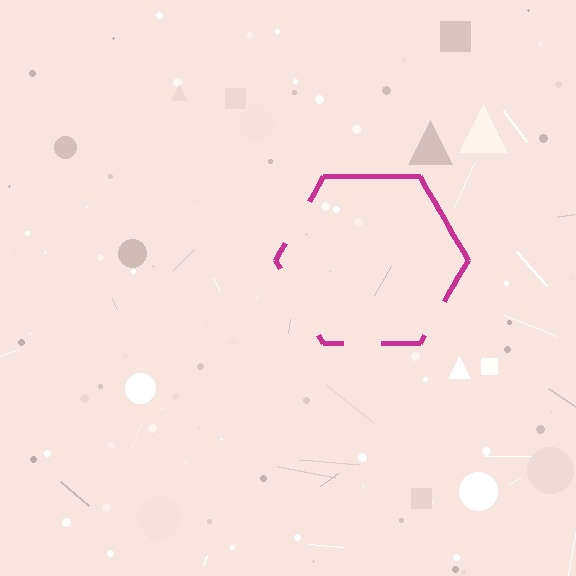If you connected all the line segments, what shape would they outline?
They would outline a hexagon.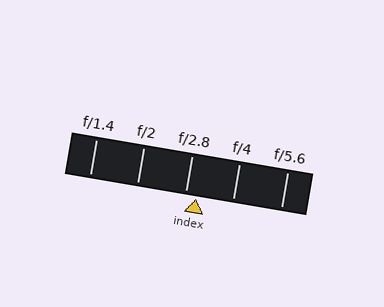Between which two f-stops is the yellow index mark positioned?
The index mark is between f/2.8 and f/4.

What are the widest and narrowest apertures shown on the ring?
The widest aperture shown is f/1.4 and the narrowest is f/5.6.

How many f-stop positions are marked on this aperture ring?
There are 5 f-stop positions marked.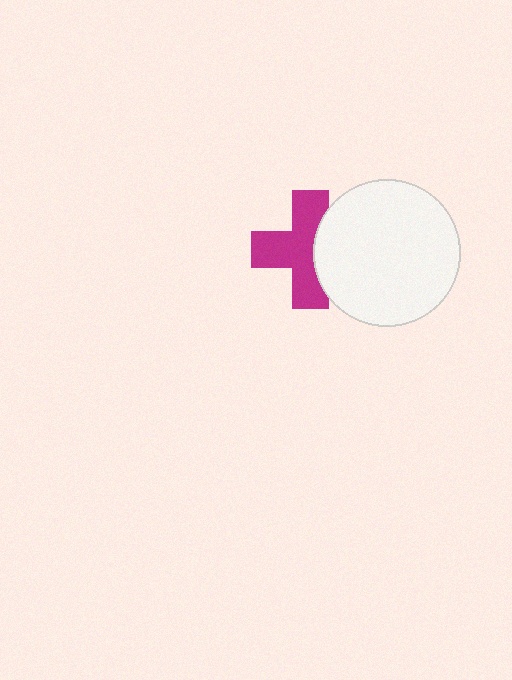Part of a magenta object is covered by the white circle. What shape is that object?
It is a cross.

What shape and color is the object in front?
The object in front is a white circle.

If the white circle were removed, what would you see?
You would see the complete magenta cross.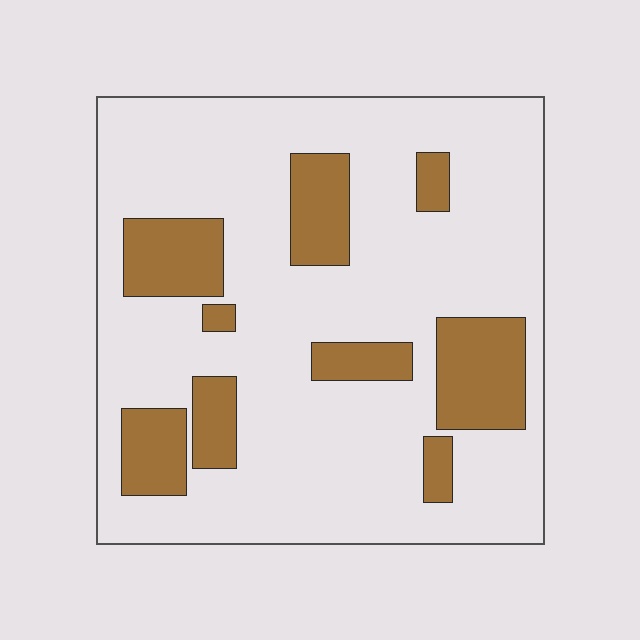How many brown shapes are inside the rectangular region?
9.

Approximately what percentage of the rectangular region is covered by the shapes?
Approximately 20%.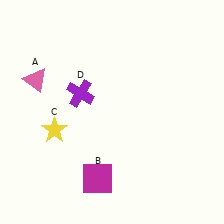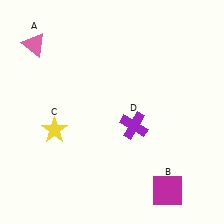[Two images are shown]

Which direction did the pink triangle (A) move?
The pink triangle (A) moved up.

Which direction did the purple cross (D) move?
The purple cross (D) moved right.